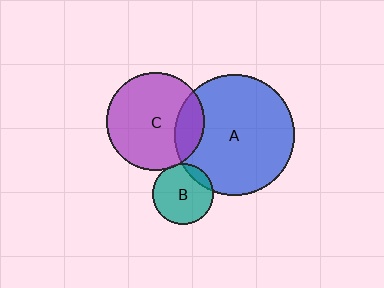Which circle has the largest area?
Circle A (blue).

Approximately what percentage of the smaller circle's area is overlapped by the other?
Approximately 5%.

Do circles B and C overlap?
Yes.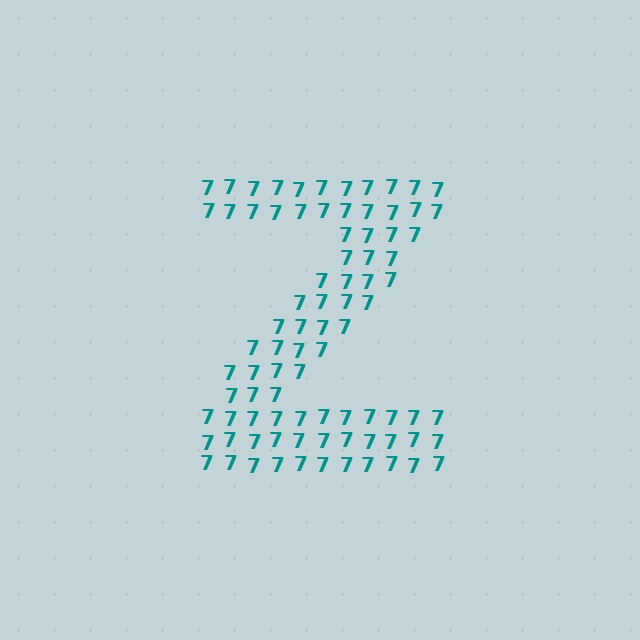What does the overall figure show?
The overall figure shows the letter Z.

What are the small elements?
The small elements are digit 7's.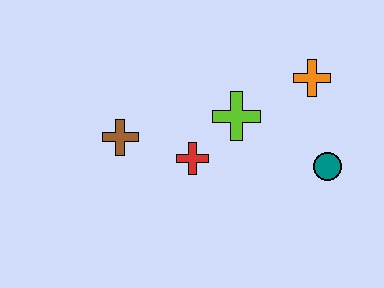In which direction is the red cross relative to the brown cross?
The red cross is to the right of the brown cross.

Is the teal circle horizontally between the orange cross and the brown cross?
No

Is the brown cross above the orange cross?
No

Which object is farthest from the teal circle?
The brown cross is farthest from the teal circle.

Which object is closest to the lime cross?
The red cross is closest to the lime cross.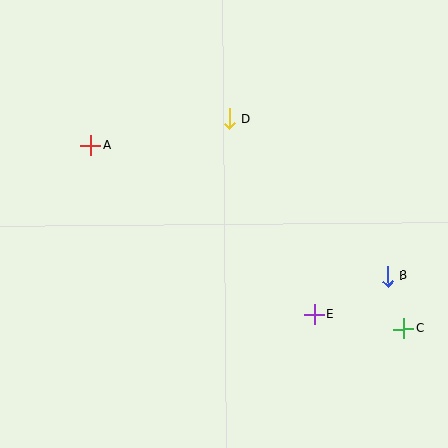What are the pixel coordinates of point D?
Point D is at (230, 119).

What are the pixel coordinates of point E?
Point E is at (314, 315).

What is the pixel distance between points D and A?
The distance between D and A is 141 pixels.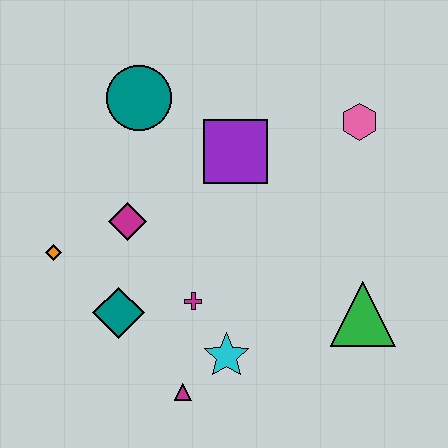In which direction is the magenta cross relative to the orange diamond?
The magenta cross is to the right of the orange diamond.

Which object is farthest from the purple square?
The magenta triangle is farthest from the purple square.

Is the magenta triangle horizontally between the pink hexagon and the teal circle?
Yes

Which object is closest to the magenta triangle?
The cyan star is closest to the magenta triangle.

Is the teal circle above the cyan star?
Yes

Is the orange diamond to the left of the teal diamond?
Yes